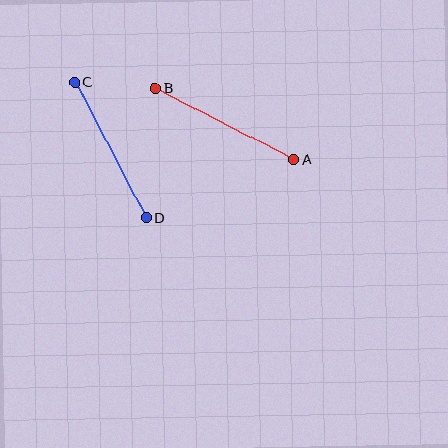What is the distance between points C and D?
The distance is approximately 154 pixels.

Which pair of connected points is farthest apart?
Points A and B are farthest apart.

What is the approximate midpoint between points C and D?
The midpoint is at approximately (110, 150) pixels.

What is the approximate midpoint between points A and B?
The midpoint is at approximately (224, 124) pixels.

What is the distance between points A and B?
The distance is approximately 155 pixels.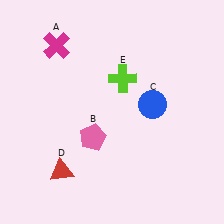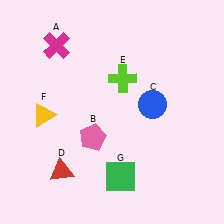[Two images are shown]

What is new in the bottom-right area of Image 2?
A green square (G) was added in the bottom-right area of Image 2.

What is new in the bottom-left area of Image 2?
A yellow triangle (F) was added in the bottom-left area of Image 2.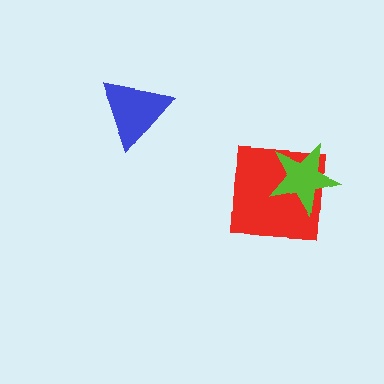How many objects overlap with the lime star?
1 object overlaps with the lime star.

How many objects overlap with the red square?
1 object overlaps with the red square.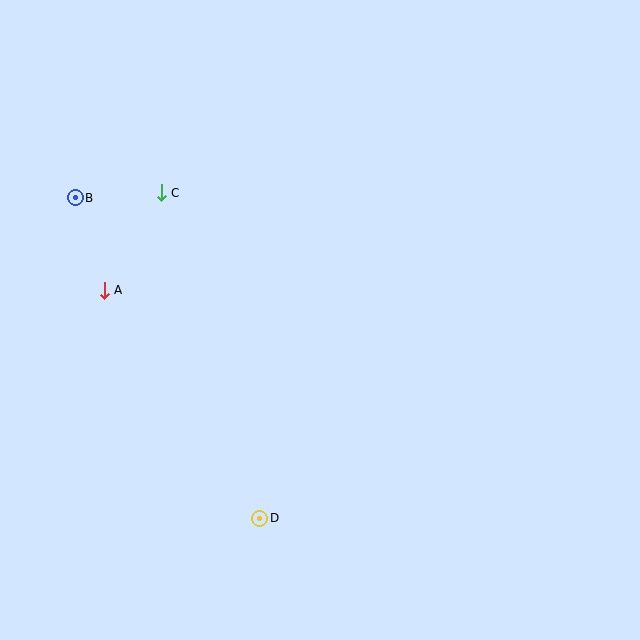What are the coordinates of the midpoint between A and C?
The midpoint between A and C is at (133, 242).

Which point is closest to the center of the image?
Point C at (161, 193) is closest to the center.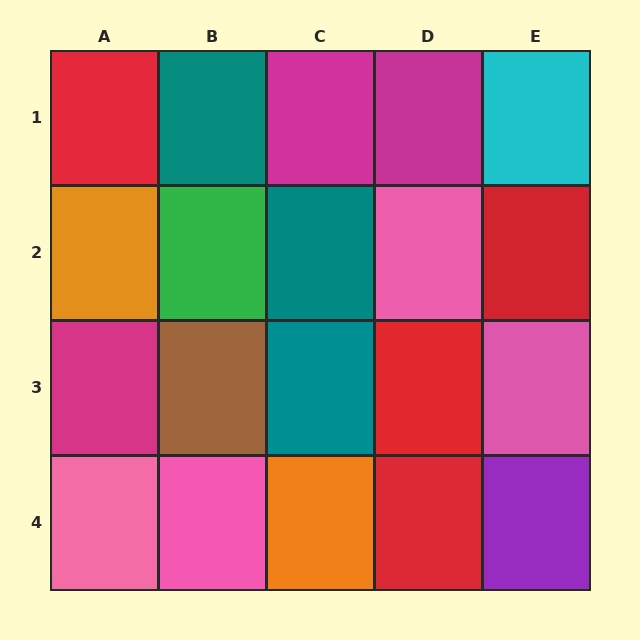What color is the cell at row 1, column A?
Red.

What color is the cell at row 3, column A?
Magenta.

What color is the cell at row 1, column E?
Cyan.